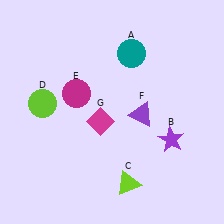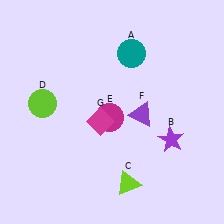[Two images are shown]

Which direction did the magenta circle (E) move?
The magenta circle (E) moved right.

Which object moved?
The magenta circle (E) moved right.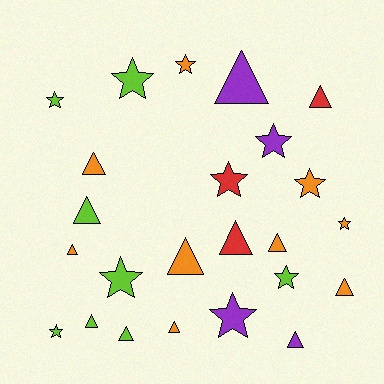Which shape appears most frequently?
Triangle, with 13 objects.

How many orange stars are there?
There are 3 orange stars.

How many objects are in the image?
There are 24 objects.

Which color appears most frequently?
Orange, with 9 objects.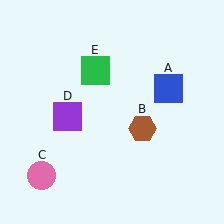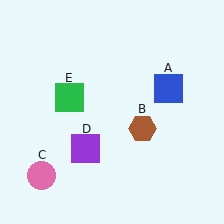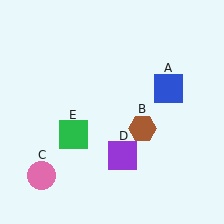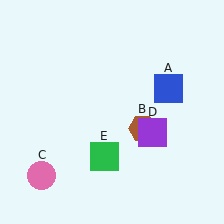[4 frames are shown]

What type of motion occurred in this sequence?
The purple square (object D), green square (object E) rotated counterclockwise around the center of the scene.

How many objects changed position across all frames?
2 objects changed position: purple square (object D), green square (object E).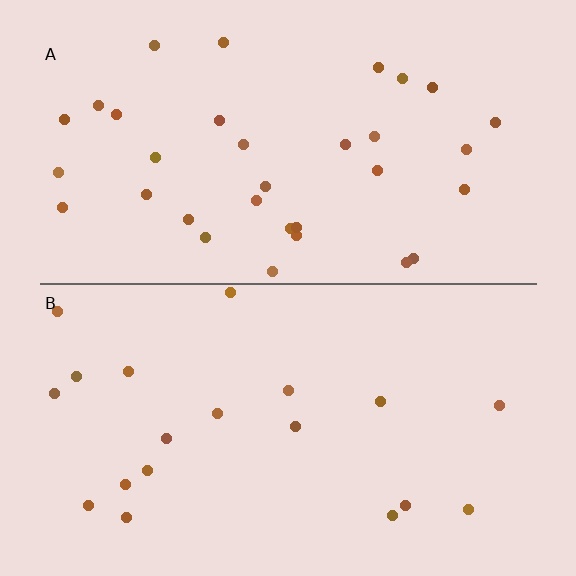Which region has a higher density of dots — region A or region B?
A (the top).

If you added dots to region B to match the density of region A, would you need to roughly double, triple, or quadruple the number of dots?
Approximately double.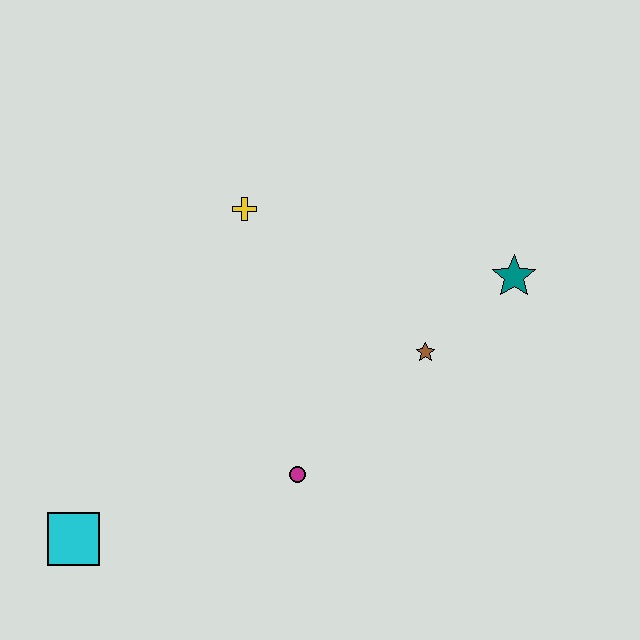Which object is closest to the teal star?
The brown star is closest to the teal star.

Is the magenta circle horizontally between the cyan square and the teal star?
Yes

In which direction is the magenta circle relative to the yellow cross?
The magenta circle is below the yellow cross.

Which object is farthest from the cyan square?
The teal star is farthest from the cyan square.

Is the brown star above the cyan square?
Yes